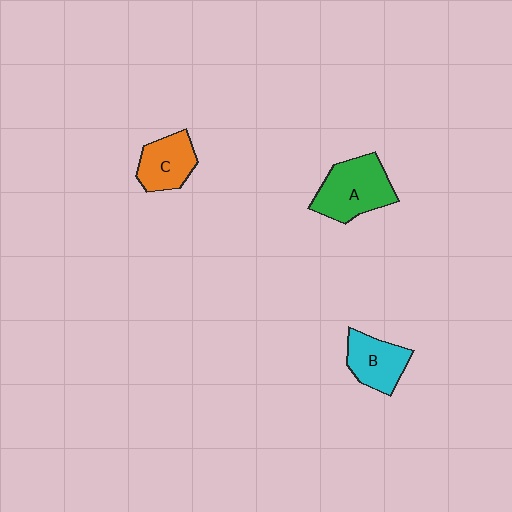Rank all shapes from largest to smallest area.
From largest to smallest: A (green), B (cyan), C (orange).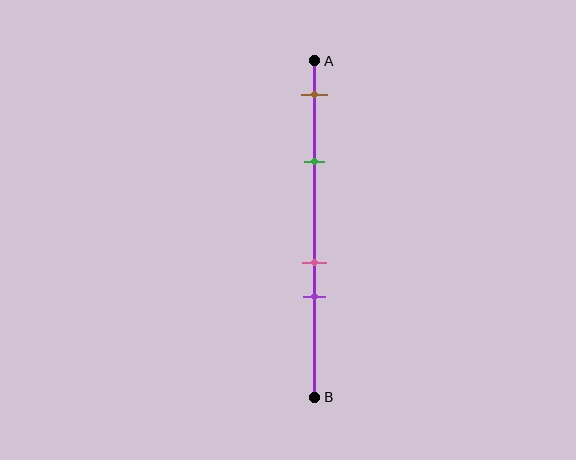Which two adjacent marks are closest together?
The pink and purple marks are the closest adjacent pair.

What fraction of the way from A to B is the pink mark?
The pink mark is approximately 60% (0.6) of the way from A to B.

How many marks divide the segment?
There are 4 marks dividing the segment.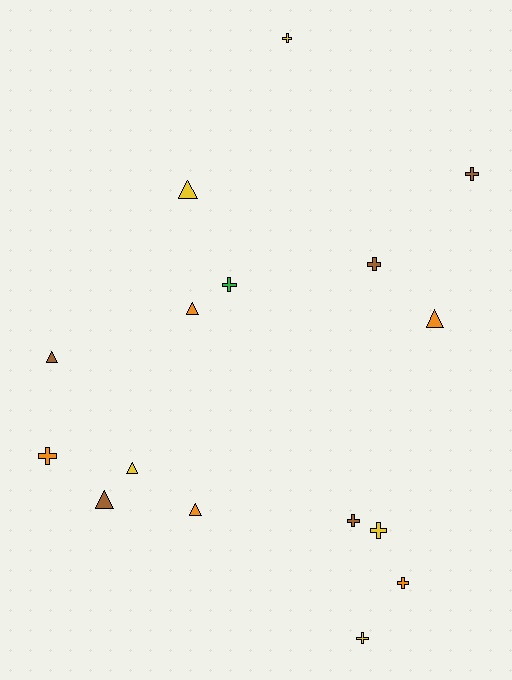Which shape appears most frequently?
Cross, with 9 objects.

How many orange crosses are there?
There are 2 orange crosses.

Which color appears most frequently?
Orange, with 5 objects.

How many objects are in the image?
There are 16 objects.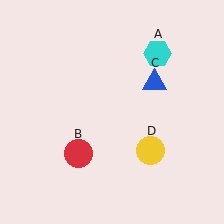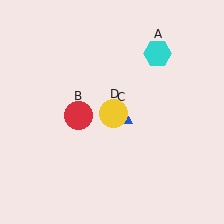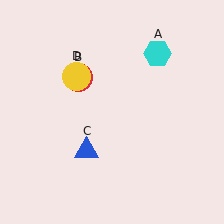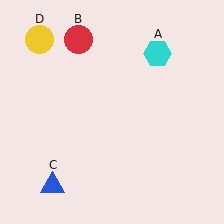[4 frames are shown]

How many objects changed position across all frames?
3 objects changed position: red circle (object B), blue triangle (object C), yellow circle (object D).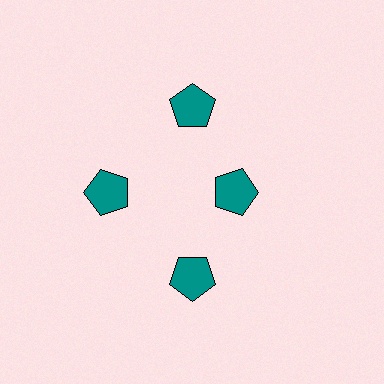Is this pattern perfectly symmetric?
No. The 4 teal pentagons are arranged in a ring, but one element near the 3 o'clock position is pulled inward toward the center, breaking the 4-fold rotational symmetry.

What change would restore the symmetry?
The symmetry would be restored by moving it outward, back onto the ring so that all 4 pentagons sit at equal angles and equal distance from the center.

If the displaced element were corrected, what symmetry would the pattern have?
It would have 4-fold rotational symmetry — the pattern would map onto itself every 90 degrees.